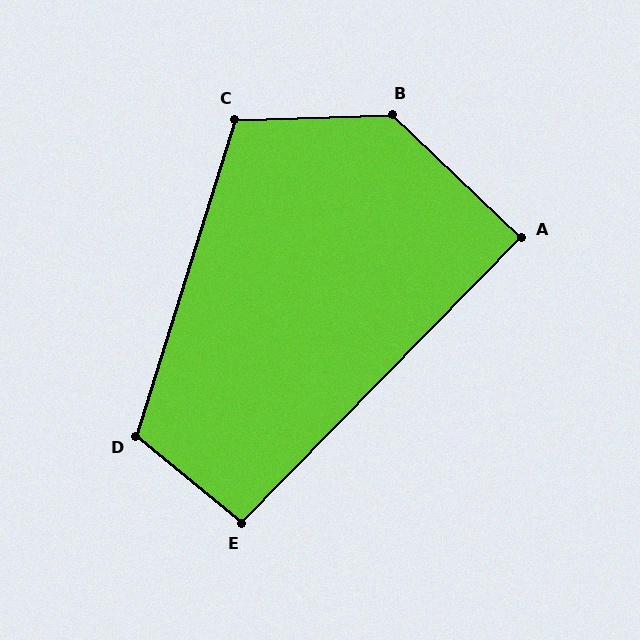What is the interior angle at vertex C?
Approximately 109 degrees (obtuse).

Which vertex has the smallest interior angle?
A, at approximately 89 degrees.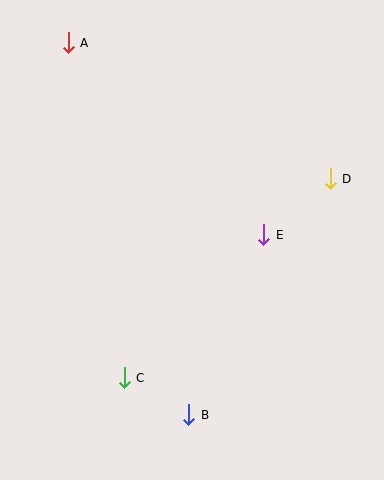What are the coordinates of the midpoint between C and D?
The midpoint between C and D is at (227, 278).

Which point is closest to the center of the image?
Point E at (264, 235) is closest to the center.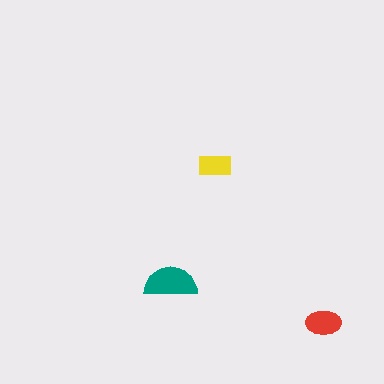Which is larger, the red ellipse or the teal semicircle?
The teal semicircle.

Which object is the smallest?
The yellow rectangle.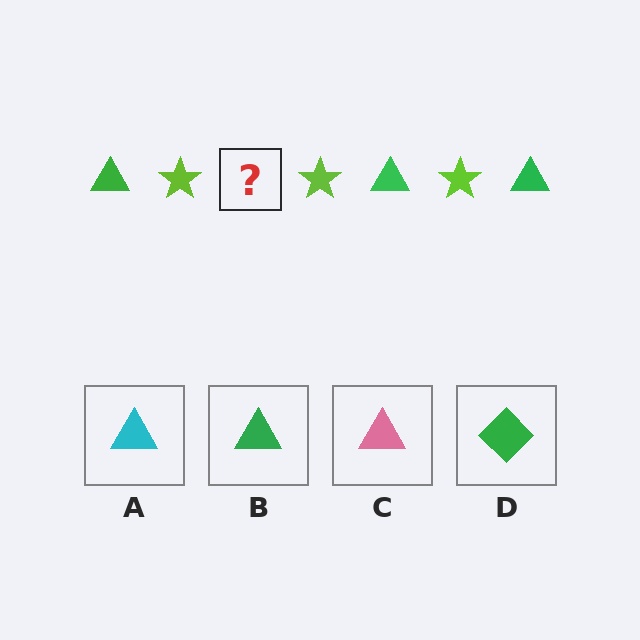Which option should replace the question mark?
Option B.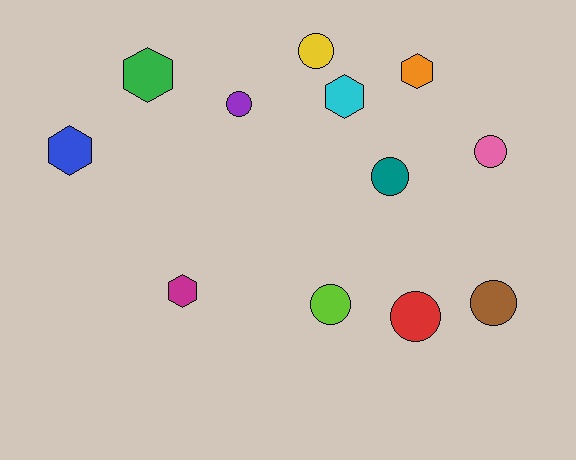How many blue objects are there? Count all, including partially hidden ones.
There is 1 blue object.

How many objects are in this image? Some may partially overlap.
There are 12 objects.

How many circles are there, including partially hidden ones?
There are 7 circles.